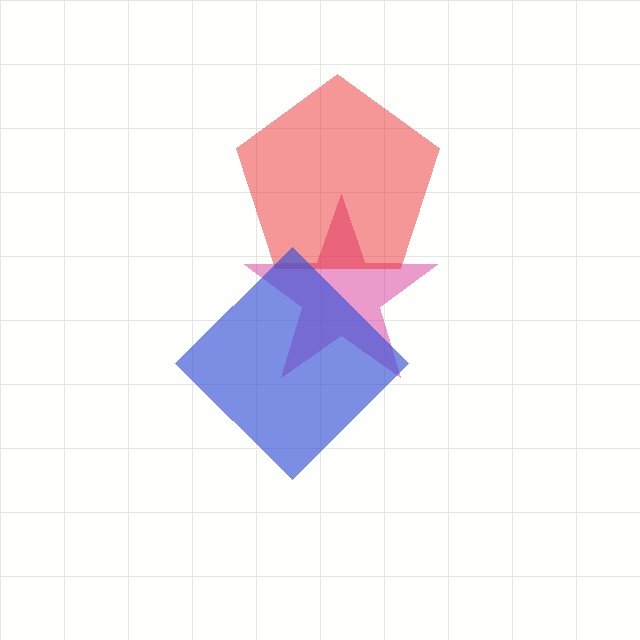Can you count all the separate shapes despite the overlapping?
Yes, there are 3 separate shapes.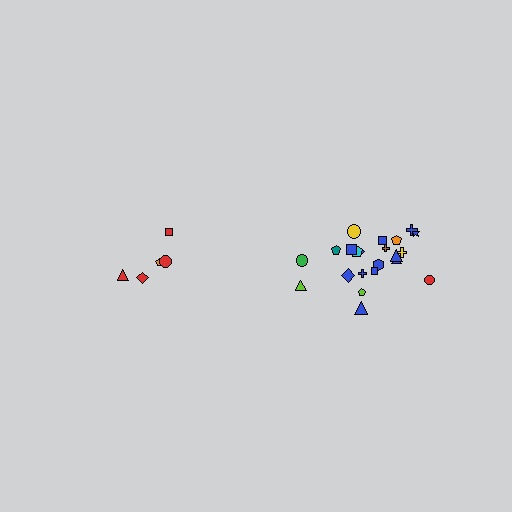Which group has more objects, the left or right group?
The right group.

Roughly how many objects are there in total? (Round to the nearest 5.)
Roughly 25 objects in total.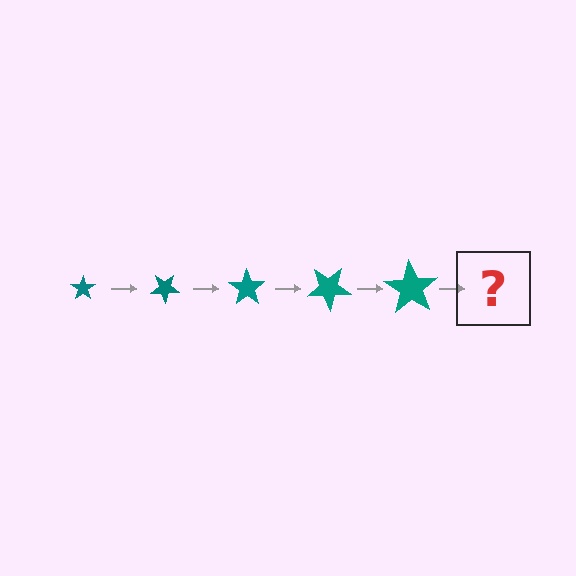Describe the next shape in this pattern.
It should be a star, larger than the previous one and rotated 175 degrees from the start.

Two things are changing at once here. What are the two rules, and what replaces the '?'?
The two rules are that the star grows larger each step and it rotates 35 degrees each step. The '?' should be a star, larger than the previous one and rotated 175 degrees from the start.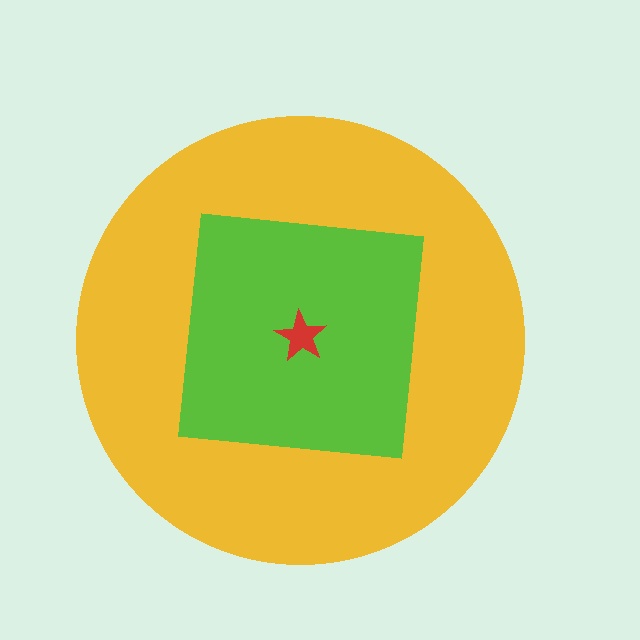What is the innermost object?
The red star.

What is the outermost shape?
The yellow circle.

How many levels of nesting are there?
3.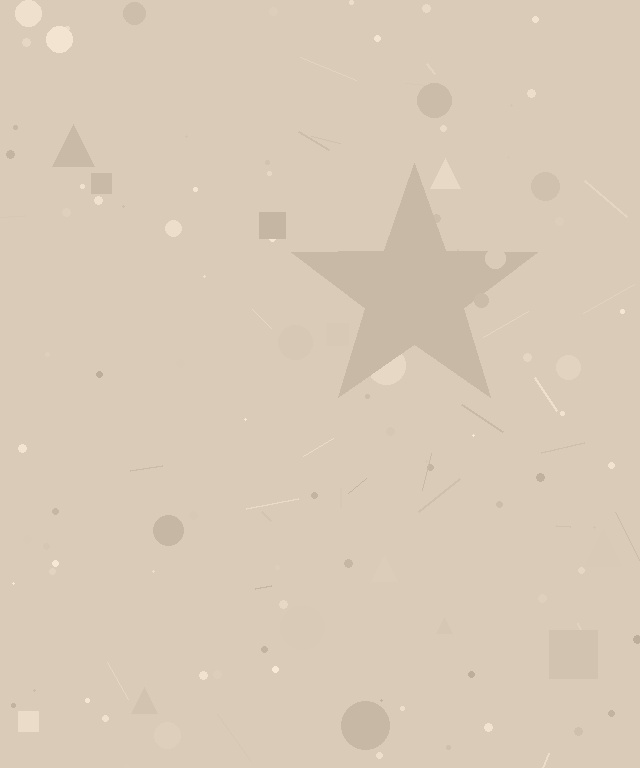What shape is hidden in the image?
A star is hidden in the image.